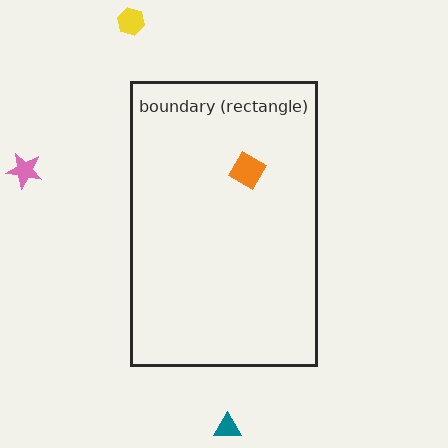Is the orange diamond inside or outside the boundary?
Inside.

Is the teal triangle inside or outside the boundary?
Outside.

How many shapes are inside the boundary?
1 inside, 3 outside.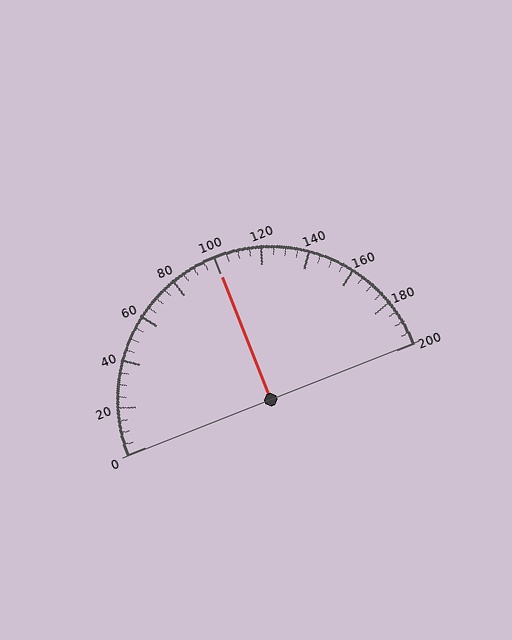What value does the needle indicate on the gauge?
The needle indicates approximately 100.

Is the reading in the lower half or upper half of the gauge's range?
The reading is in the upper half of the range (0 to 200).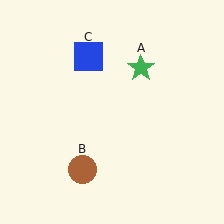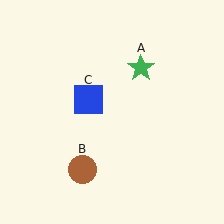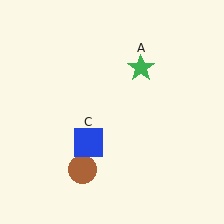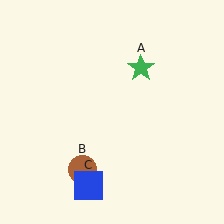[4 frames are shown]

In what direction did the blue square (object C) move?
The blue square (object C) moved down.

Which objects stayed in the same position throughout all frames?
Green star (object A) and brown circle (object B) remained stationary.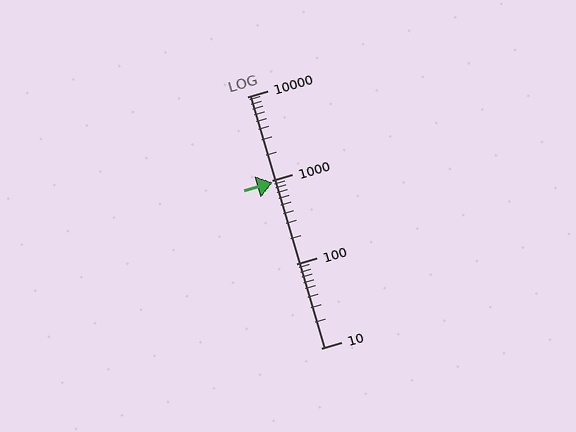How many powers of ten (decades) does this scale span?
The scale spans 3 decades, from 10 to 10000.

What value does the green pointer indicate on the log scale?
The pointer indicates approximately 950.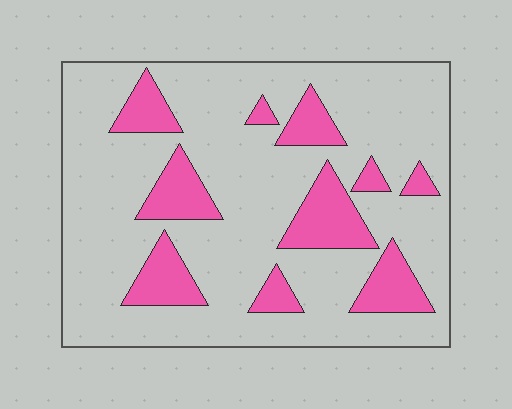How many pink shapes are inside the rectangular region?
10.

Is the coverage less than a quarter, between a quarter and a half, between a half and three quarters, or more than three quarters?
Less than a quarter.